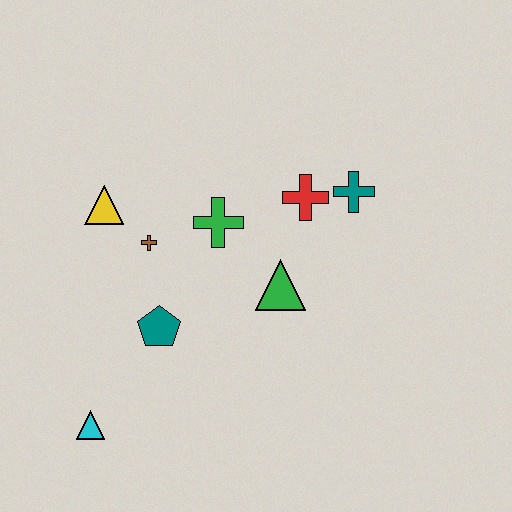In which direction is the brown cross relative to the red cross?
The brown cross is to the left of the red cross.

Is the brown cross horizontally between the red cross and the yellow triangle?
Yes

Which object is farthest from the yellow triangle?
The teal cross is farthest from the yellow triangle.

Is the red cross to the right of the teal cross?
No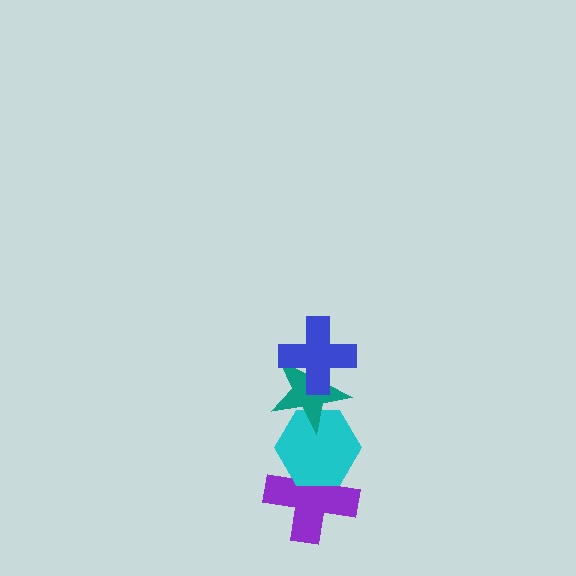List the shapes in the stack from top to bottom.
From top to bottom: the blue cross, the teal star, the cyan hexagon, the purple cross.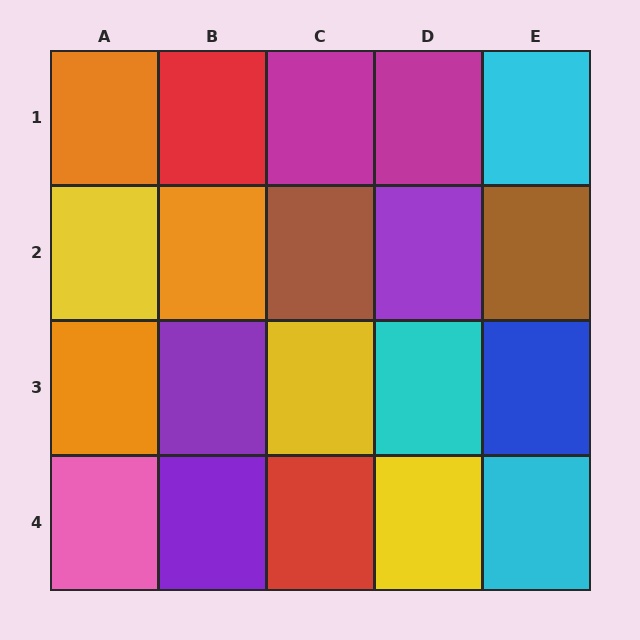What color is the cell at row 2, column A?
Yellow.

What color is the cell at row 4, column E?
Cyan.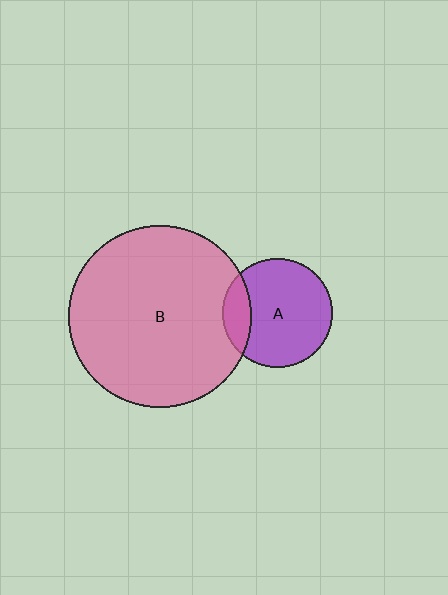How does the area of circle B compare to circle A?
Approximately 2.8 times.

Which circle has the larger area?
Circle B (pink).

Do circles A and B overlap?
Yes.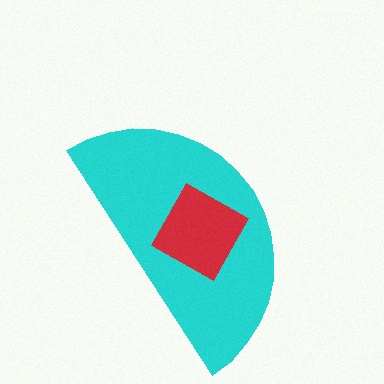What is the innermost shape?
The red square.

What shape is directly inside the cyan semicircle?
The red square.